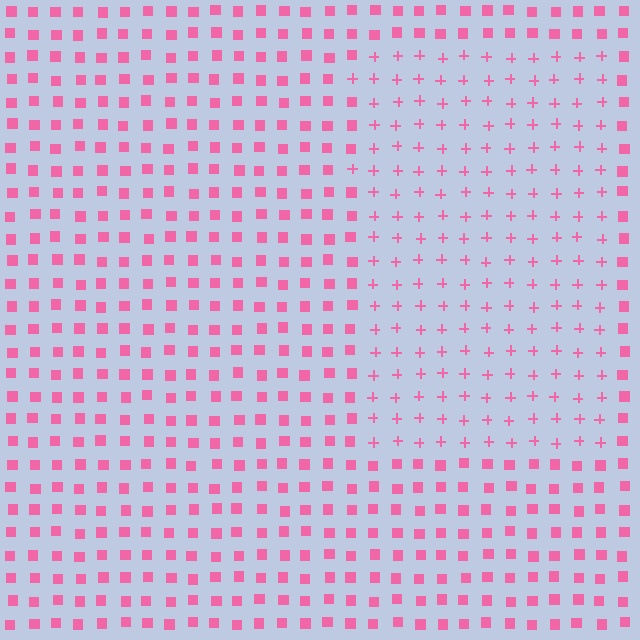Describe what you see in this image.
The image is filled with small pink elements arranged in a uniform grid. A rectangle-shaped region contains plus signs, while the surrounding area contains squares. The boundary is defined purely by the change in element shape.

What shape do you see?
I see a rectangle.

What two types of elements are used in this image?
The image uses plus signs inside the rectangle region and squares outside it.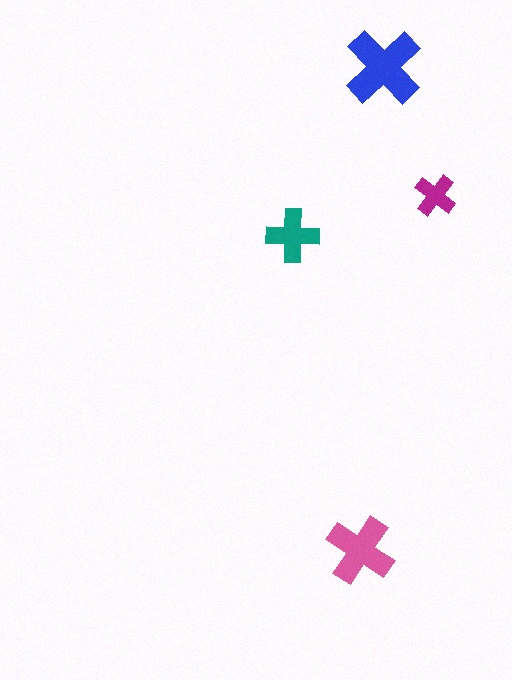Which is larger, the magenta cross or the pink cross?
The pink one.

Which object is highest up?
The blue cross is topmost.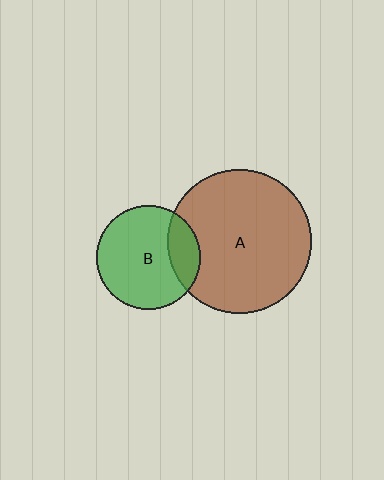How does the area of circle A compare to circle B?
Approximately 1.9 times.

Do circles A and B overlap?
Yes.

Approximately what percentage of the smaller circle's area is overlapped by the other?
Approximately 20%.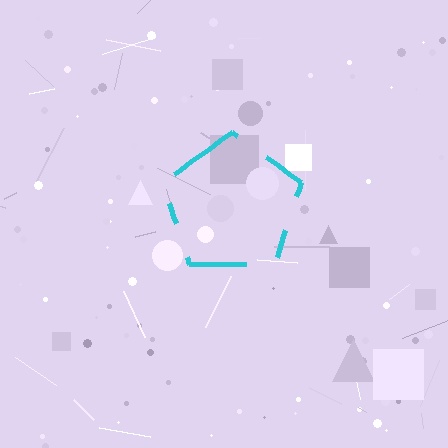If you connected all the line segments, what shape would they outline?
They would outline a pentagon.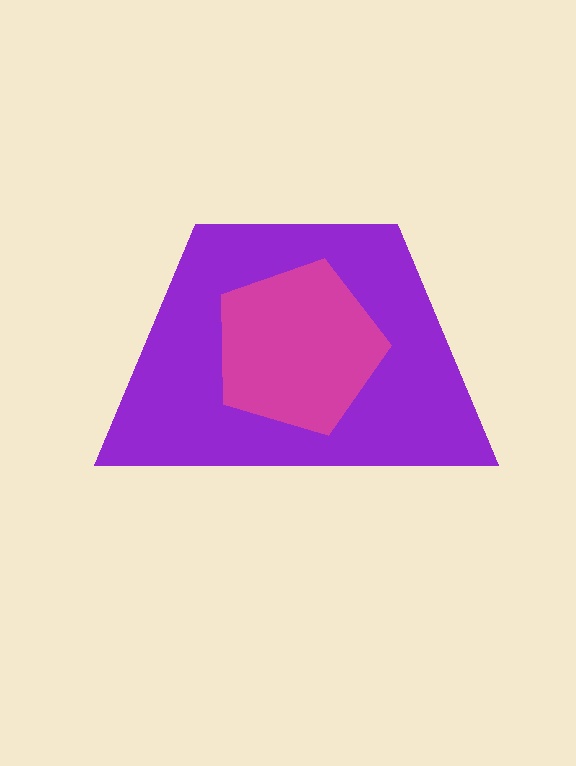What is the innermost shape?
The magenta pentagon.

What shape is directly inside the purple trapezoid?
The magenta pentagon.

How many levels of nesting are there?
2.